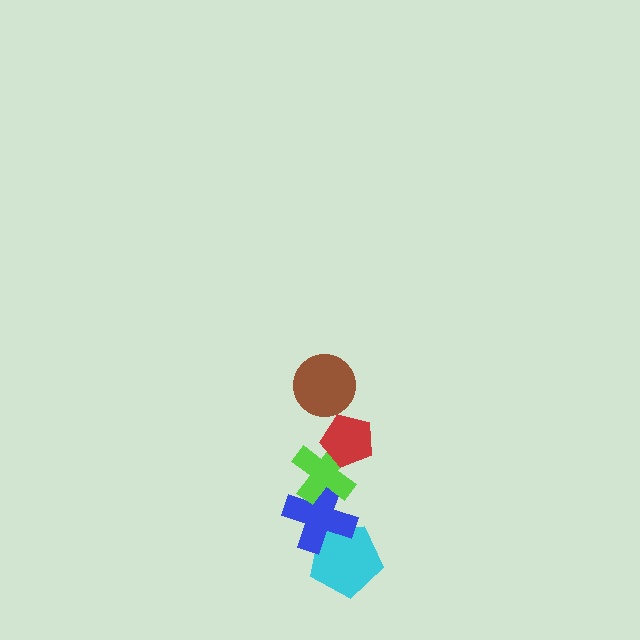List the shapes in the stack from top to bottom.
From top to bottom: the brown circle, the red pentagon, the lime cross, the blue cross, the cyan pentagon.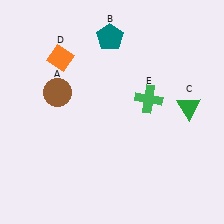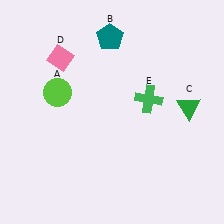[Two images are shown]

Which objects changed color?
A changed from brown to lime. D changed from orange to pink.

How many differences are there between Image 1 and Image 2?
There are 2 differences between the two images.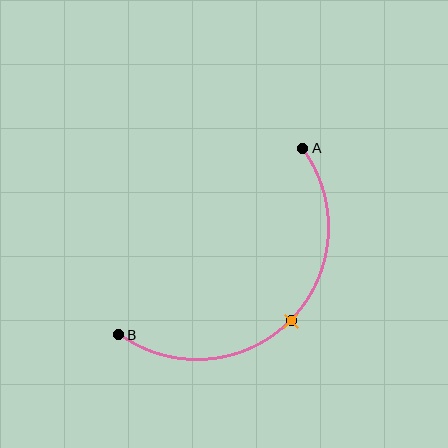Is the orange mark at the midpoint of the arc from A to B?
Yes. The orange mark lies on the arc at equal arc-length from both A and B — it is the arc midpoint.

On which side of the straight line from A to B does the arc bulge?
The arc bulges below and to the right of the straight line connecting A and B.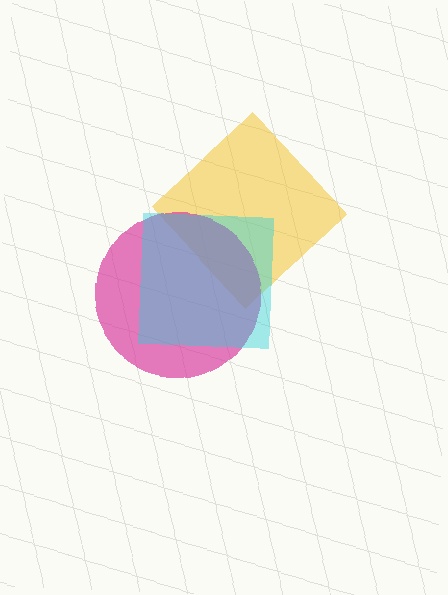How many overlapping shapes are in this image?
There are 3 overlapping shapes in the image.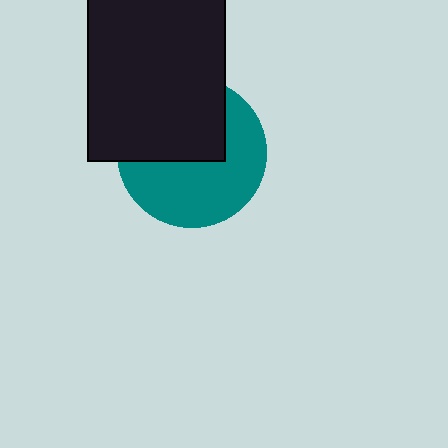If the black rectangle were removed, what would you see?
You would see the complete teal circle.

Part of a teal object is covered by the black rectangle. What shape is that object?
It is a circle.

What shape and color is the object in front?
The object in front is a black rectangle.